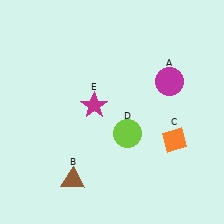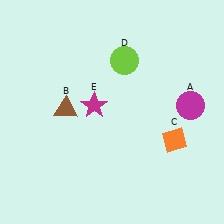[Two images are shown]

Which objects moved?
The objects that moved are: the magenta circle (A), the brown triangle (B), the lime circle (D).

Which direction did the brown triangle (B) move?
The brown triangle (B) moved up.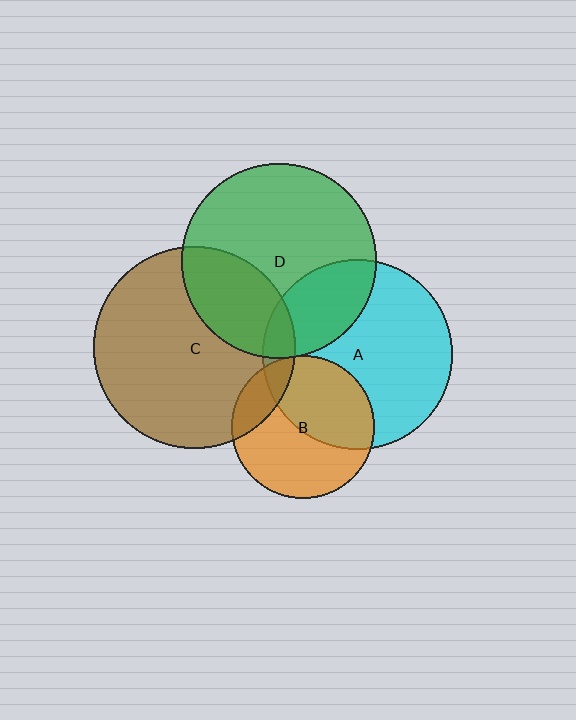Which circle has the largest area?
Circle C (brown).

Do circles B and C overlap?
Yes.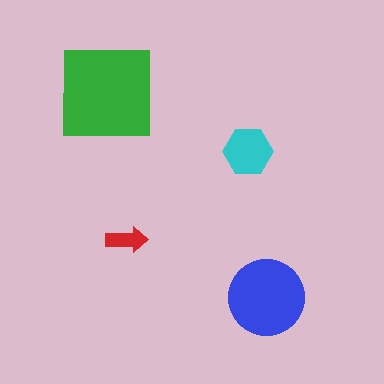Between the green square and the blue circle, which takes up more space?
The green square.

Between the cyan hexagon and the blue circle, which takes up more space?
The blue circle.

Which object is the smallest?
The red arrow.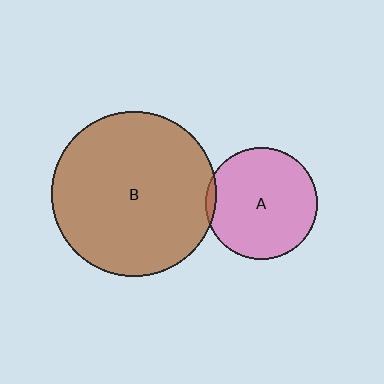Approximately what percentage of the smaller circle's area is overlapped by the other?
Approximately 5%.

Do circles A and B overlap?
Yes.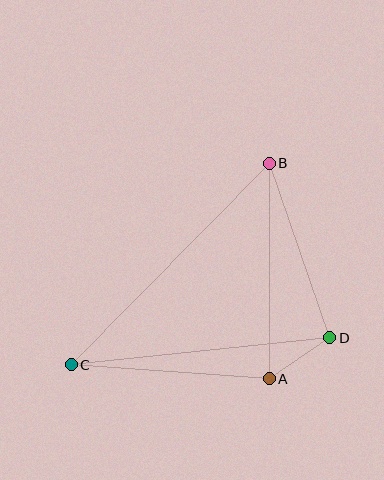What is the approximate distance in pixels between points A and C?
The distance between A and C is approximately 198 pixels.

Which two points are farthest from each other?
Points B and C are farthest from each other.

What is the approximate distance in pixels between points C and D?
The distance between C and D is approximately 260 pixels.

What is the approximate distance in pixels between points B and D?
The distance between B and D is approximately 185 pixels.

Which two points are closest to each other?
Points A and D are closest to each other.